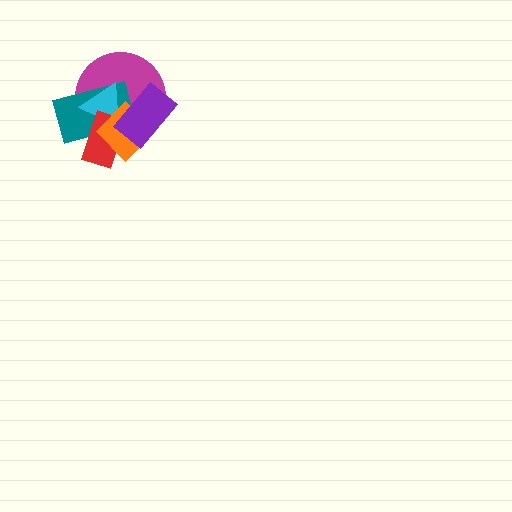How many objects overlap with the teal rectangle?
5 objects overlap with the teal rectangle.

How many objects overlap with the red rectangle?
5 objects overlap with the red rectangle.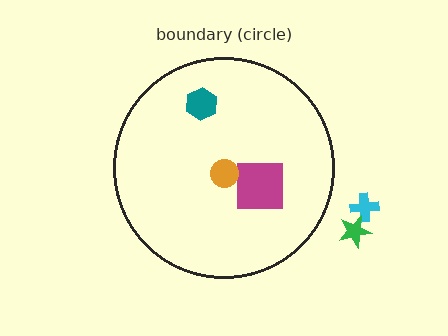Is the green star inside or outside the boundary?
Outside.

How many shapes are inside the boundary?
3 inside, 2 outside.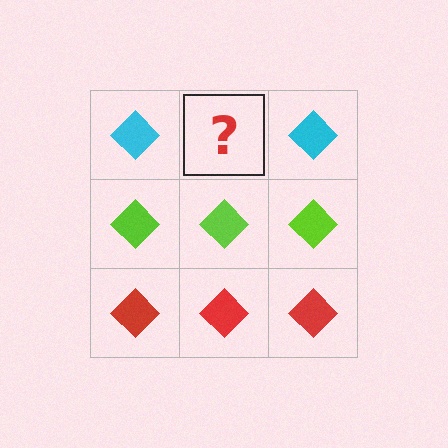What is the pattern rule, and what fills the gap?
The rule is that each row has a consistent color. The gap should be filled with a cyan diamond.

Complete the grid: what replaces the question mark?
The question mark should be replaced with a cyan diamond.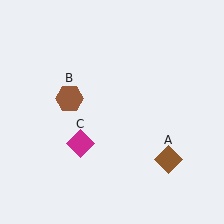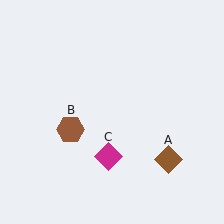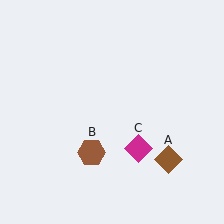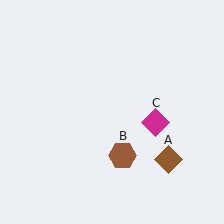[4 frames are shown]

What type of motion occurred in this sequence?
The brown hexagon (object B), magenta diamond (object C) rotated counterclockwise around the center of the scene.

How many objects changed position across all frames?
2 objects changed position: brown hexagon (object B), magenta diamond (object C).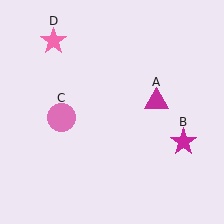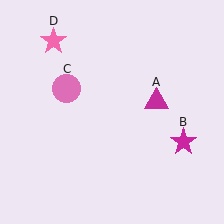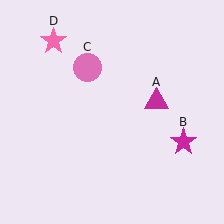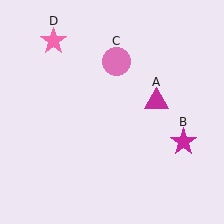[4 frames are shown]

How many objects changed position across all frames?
1 object changed position: pink circle (object C).